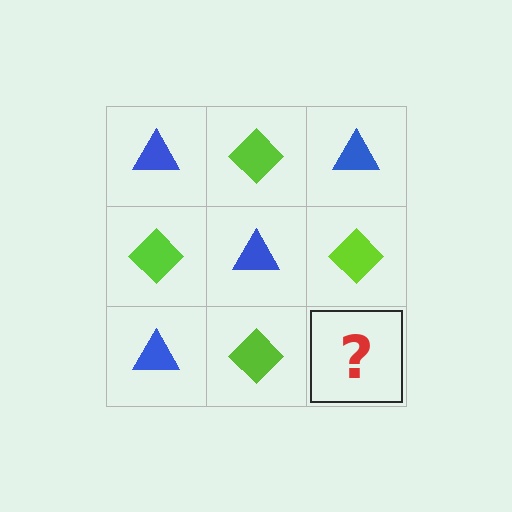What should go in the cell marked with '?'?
The missing cell should contain a blue triangle.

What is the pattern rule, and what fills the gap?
The rule is that it alternates blue triangle and lime diamond in a checkerboard pattern. The gap should be filled with a blue triangle.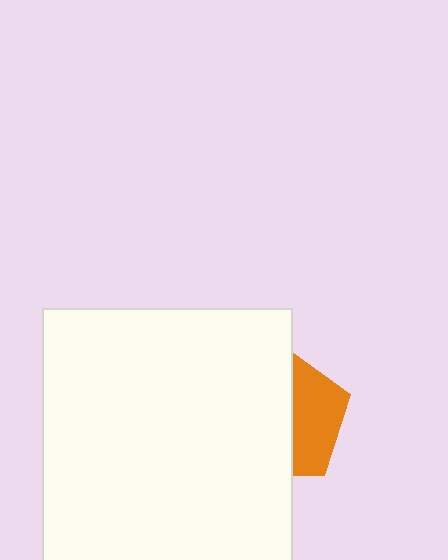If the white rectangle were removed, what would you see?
You would see the complete orange pentagon.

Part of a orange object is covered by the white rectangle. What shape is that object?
It is a pentagon.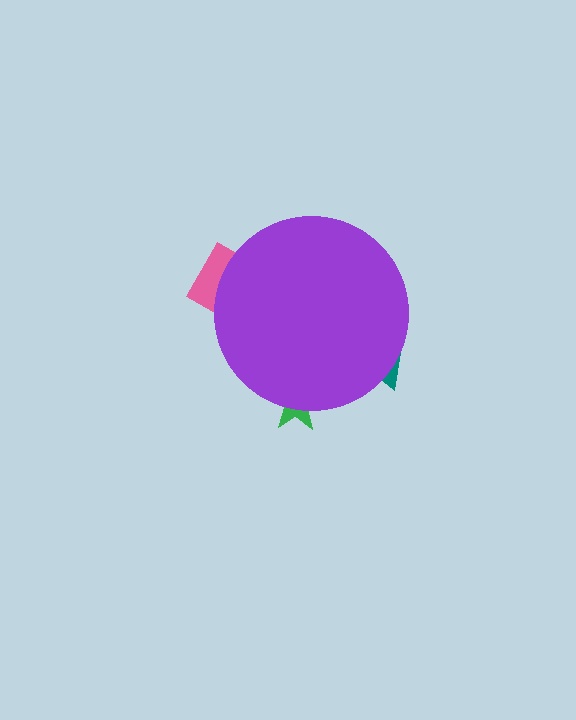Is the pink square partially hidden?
Yes, the pink square is partially hidden behind the purple circle.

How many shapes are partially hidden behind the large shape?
3 shapes are partially hidden.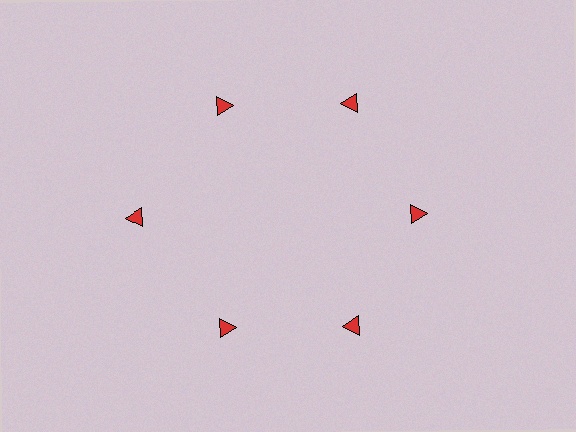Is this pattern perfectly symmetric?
No. The 6 red triangles are arranged in a ring, but one element near the 9 o'clock position is pushed outward from the center, breaking the 6-fold rotational symmetry.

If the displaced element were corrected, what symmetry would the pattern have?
It would have 6-fold rotational symmetry — the pattern would map onto itself every 60 degrees.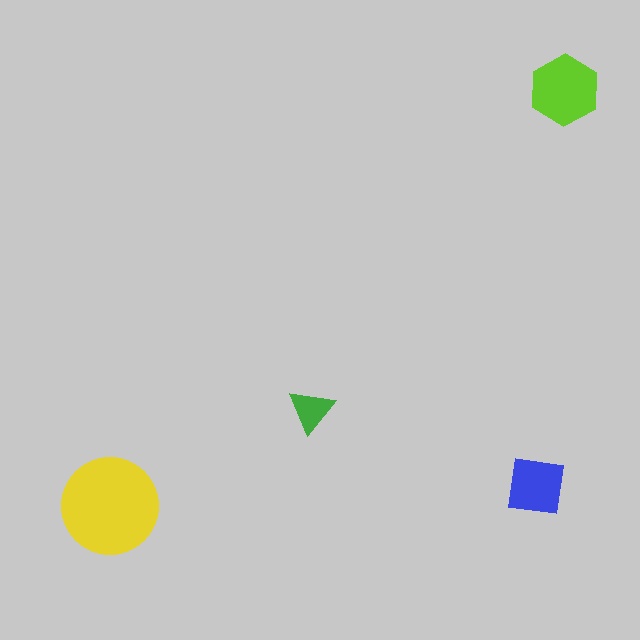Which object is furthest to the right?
The lime hexagon is rightmost.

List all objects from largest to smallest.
The yellow circle, the lime hexagon, the blue square, the green triangle.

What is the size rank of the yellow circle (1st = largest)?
1st.